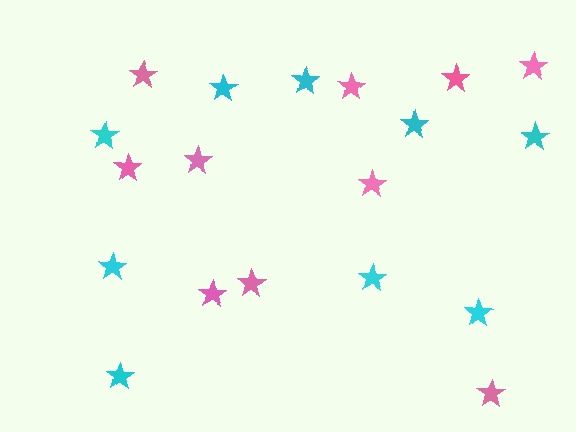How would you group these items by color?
There are 2 groups: one group of cyan stars (9) and one group of pink stars (10).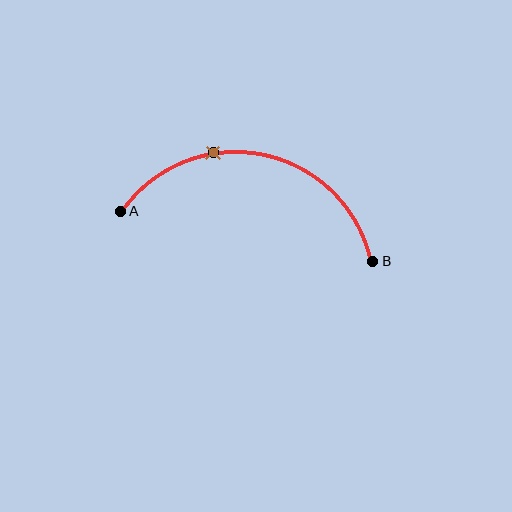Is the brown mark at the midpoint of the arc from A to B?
No. The brown mark lies on the arc but is closer to endpoint A. The arc midpoint would be at the point on the curve equidistant along the arc from both A and B.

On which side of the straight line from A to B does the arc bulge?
The arc bulges above the straight line connecting A and B.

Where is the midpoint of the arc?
The arc midpoint is the point on the curve farthest from the straight line joining A and B. It sits above that line.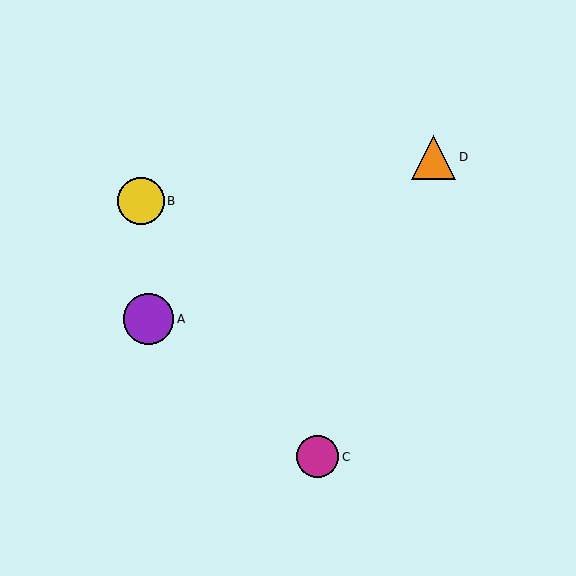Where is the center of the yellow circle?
The center of the yellow circle is at (141, 201).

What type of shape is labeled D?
Shape D is an orange triangle.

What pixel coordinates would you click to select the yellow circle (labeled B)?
Click at (141, 201) to select the yellow circle B.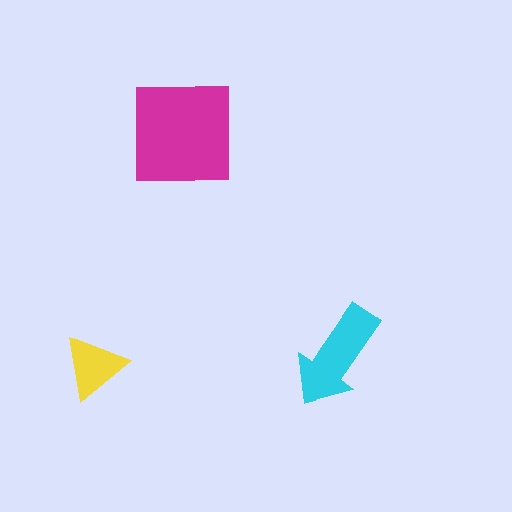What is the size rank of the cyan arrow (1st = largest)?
2nd.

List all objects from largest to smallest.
The magenta square, the cyan arrow, the yellow triangle.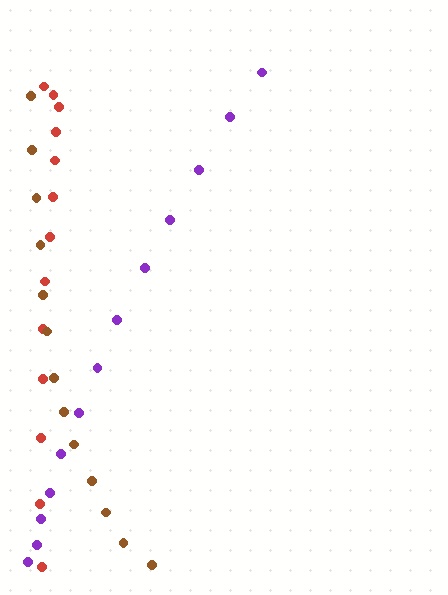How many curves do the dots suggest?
There are 3 distinct paths.